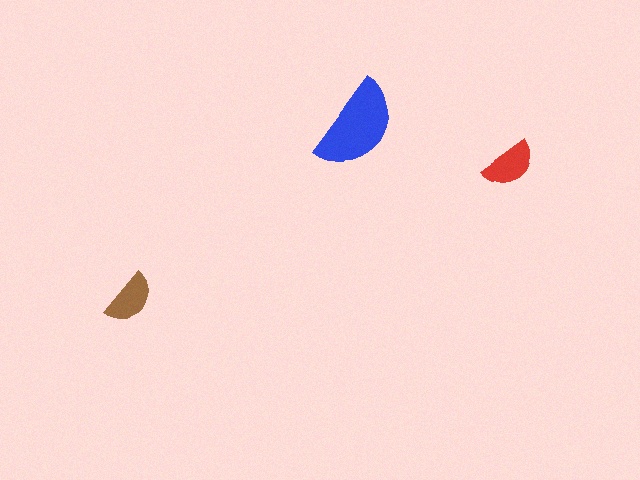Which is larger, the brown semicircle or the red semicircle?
The red one.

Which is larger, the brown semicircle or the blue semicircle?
The blue one.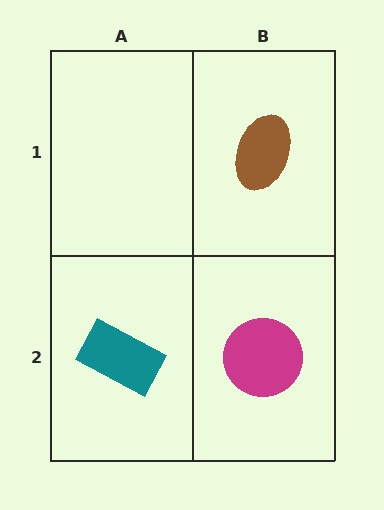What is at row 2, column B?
A magenta circle.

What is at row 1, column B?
A brown ellipse.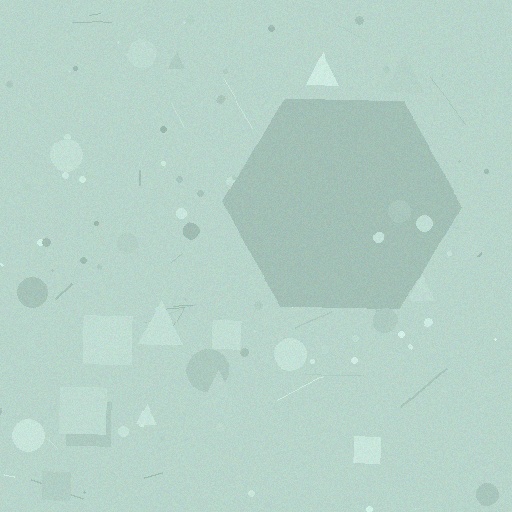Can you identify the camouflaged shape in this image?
The camouflaged shape is a hexagon.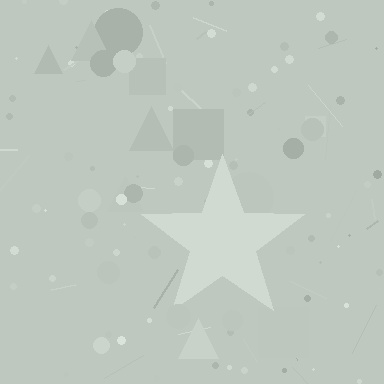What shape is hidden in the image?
A star is hidden in the image.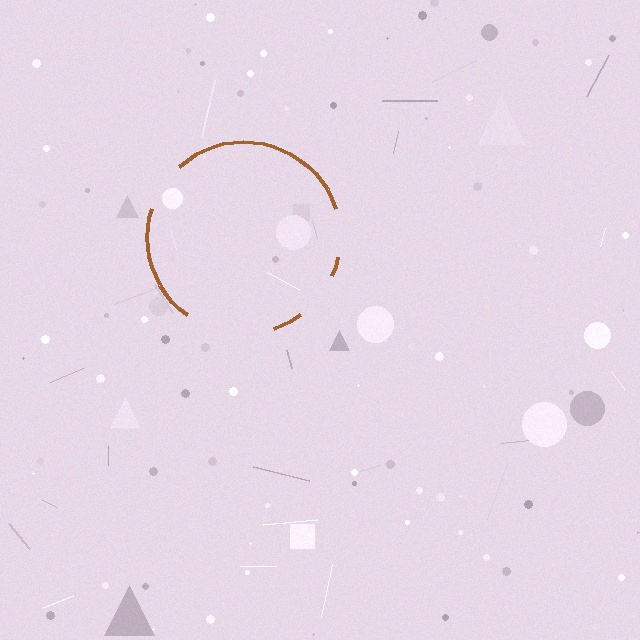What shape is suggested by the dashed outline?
The dashed outline suggests a circle.